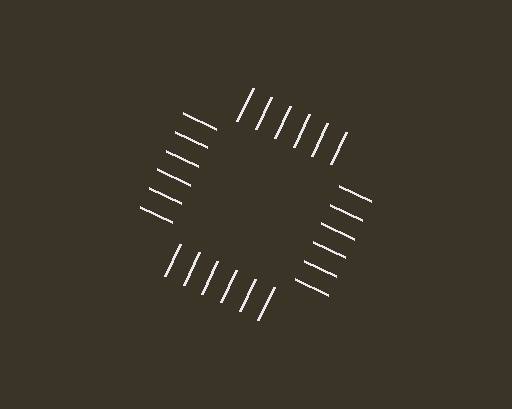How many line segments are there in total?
24 — 6 along each of the 4 edges.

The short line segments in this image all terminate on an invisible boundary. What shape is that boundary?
An illusory square — the line segments terminate on its edges but no continuous stroke is drawn.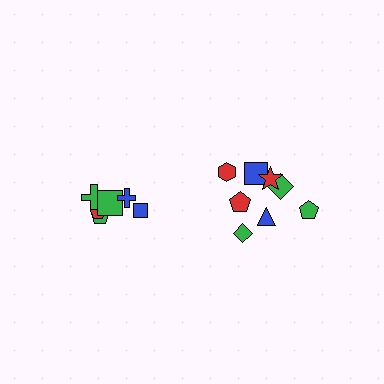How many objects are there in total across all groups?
There are 14 objects.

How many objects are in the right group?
There are 8 objects.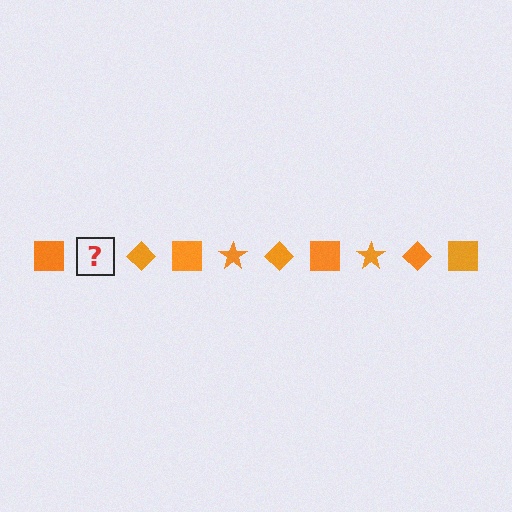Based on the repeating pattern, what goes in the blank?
The blank should be an orange star.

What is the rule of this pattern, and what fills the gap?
The rule is that the pattern cycles through square, star, diamond shapes in orange. The gap should be filled with an orange star.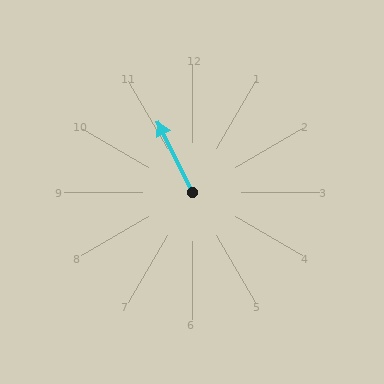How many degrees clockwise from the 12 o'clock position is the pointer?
Approximately 334 degrees.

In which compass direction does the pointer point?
Northwest.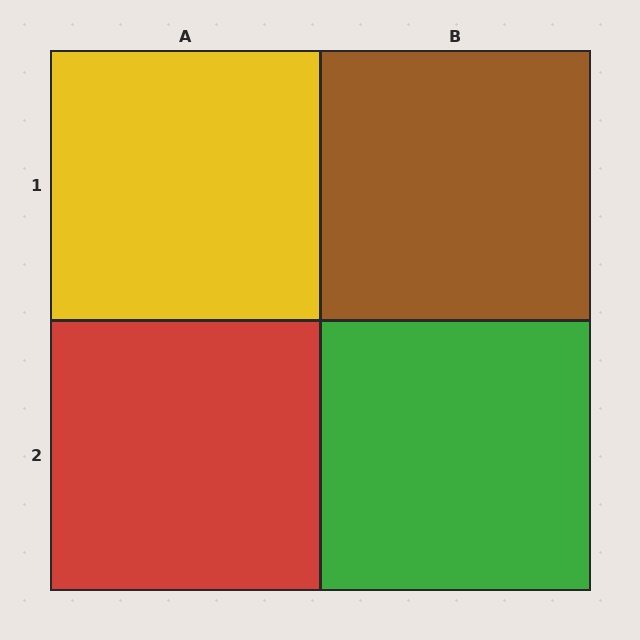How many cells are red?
1 cell is red.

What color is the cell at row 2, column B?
Green.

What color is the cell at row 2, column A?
Red.